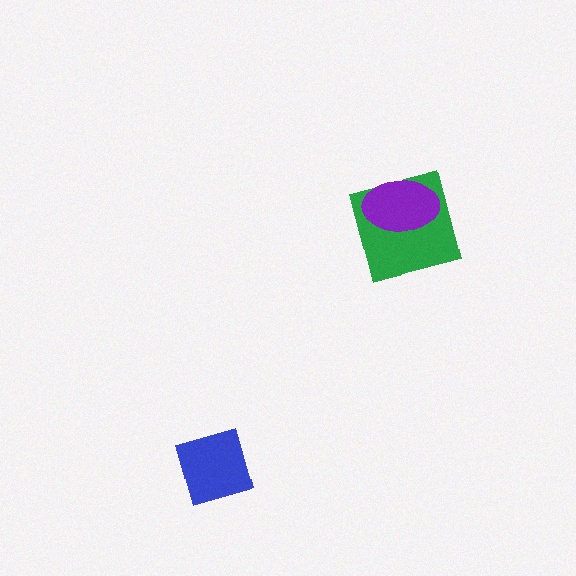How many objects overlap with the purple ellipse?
1 object overlaps with the purple ellipse.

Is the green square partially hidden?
Yes, it is partially covered by another shape.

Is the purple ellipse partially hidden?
No, no other shape covers it.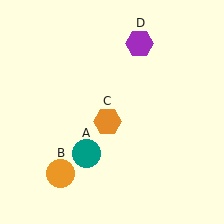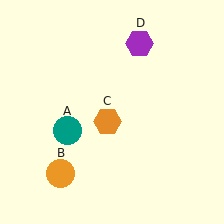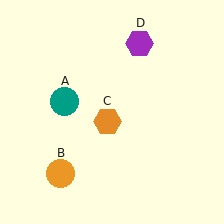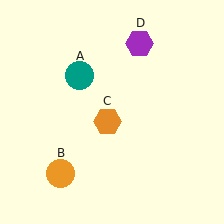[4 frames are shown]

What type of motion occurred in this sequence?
The teal circle (object A) rotated clockwise around the center of the scene.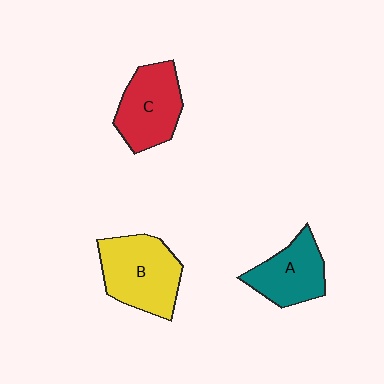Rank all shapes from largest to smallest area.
From largest to smallest: B (yellow), C (red), A (teal).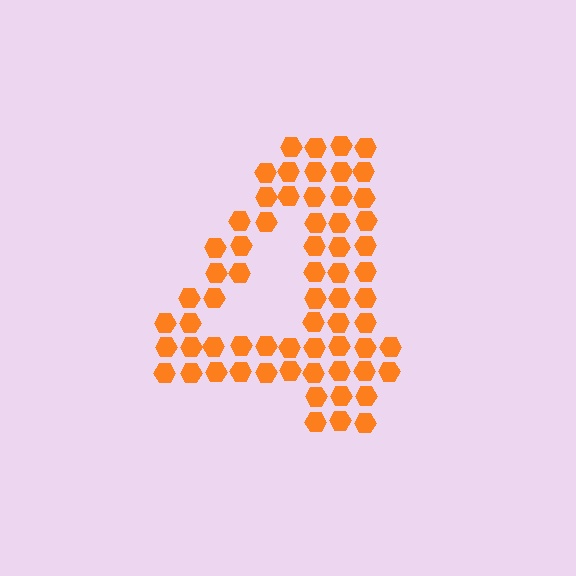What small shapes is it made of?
It is made of small hexagons.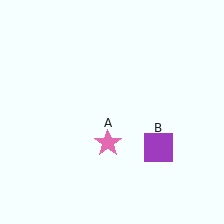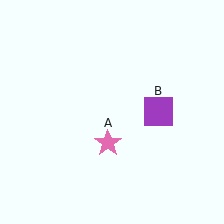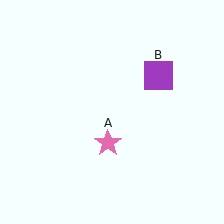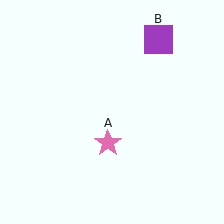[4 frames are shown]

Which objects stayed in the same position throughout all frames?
Pink star (object A) remained stationary.